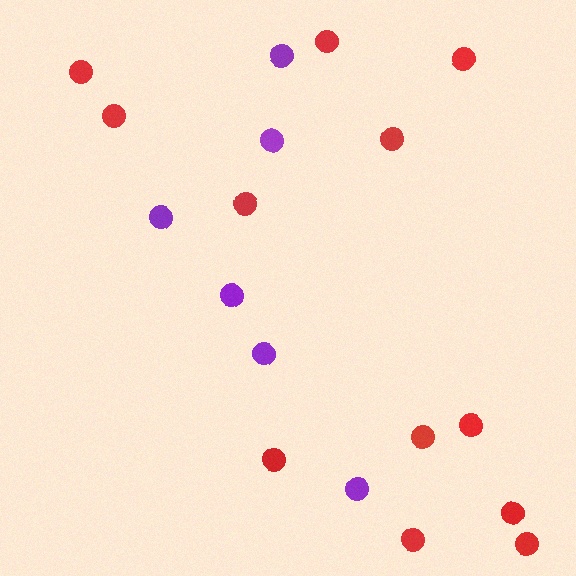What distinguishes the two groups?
There are 2 groups: one group of red circles (12) and one group of purple circles (6).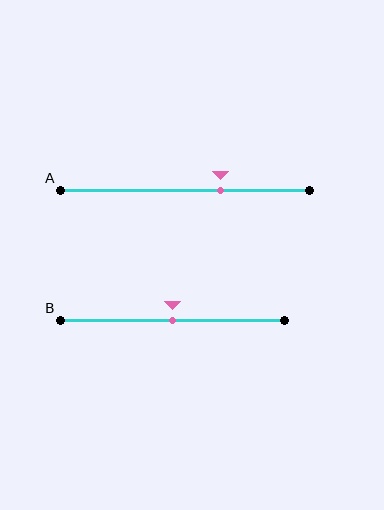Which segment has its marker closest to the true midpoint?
Segment B has its marker closest to the true midpoint.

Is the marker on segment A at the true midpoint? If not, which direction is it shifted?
No, the marker on segment A is shifted to the right by about 14% of the segment length.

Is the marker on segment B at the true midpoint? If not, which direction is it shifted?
Yes, the marker on segment B is at the true midpoint.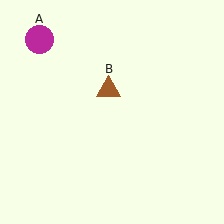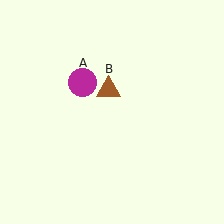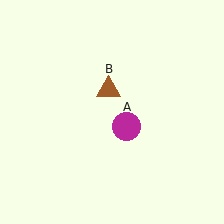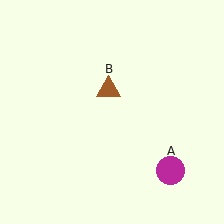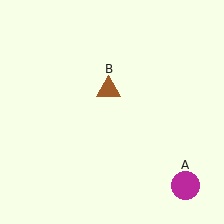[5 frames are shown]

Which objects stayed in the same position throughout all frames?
Brown triangle (object B) remained stationary.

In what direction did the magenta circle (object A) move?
The magenta circle (object A) moved down and to the right.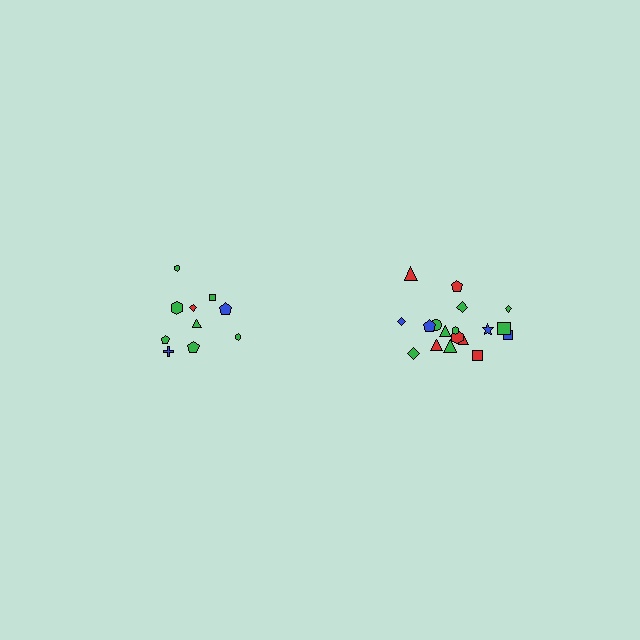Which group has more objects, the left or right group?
The right group.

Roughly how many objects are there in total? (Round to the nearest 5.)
Roughly 30 objects in total.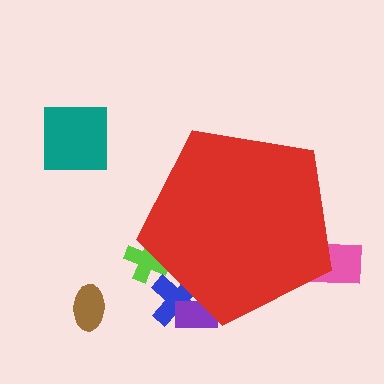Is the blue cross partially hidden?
Yes, the blue cross is partially hidden behind the red pentagon.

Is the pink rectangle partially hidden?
Yes, the pink rectangle is partially hidden behind the red pentagon.